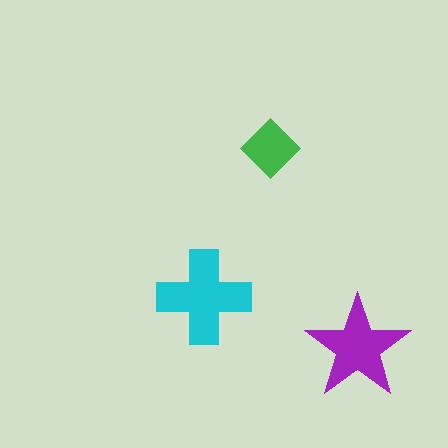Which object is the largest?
The cyan cross.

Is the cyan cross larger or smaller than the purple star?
Larger.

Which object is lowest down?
The purple star is bottommost.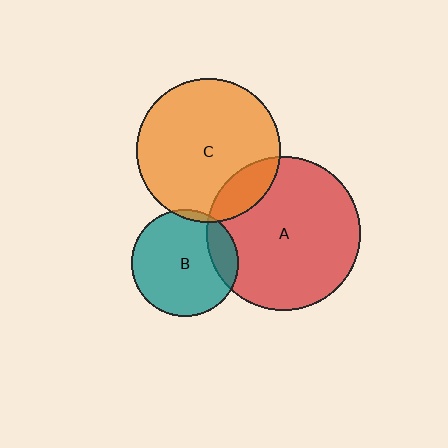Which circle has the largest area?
Circle A (red).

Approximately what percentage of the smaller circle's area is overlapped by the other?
Approximately 5%.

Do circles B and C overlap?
Yes.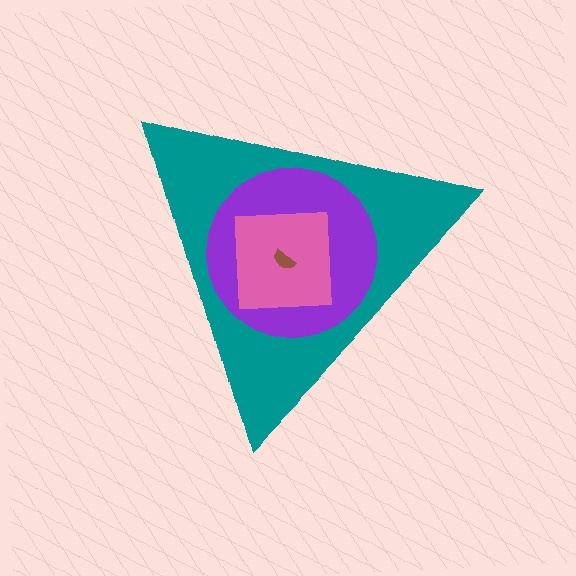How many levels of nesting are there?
4.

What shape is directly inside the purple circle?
The pink square.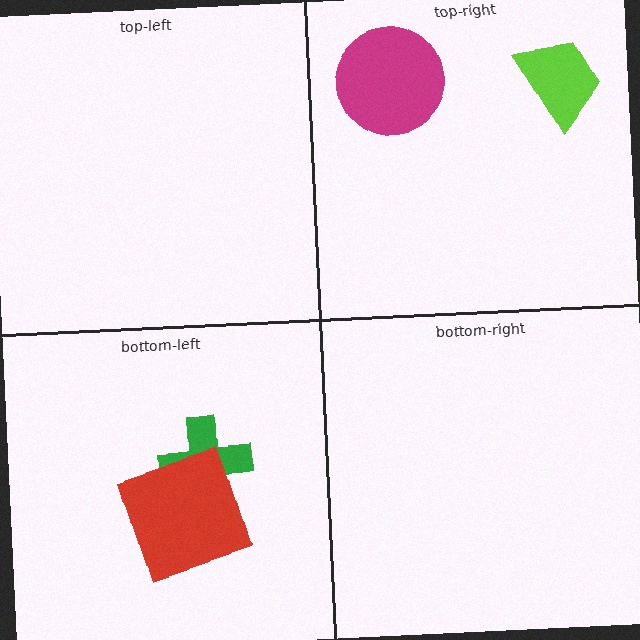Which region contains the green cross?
The bottom-left region.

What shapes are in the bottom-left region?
The green cross, the red square.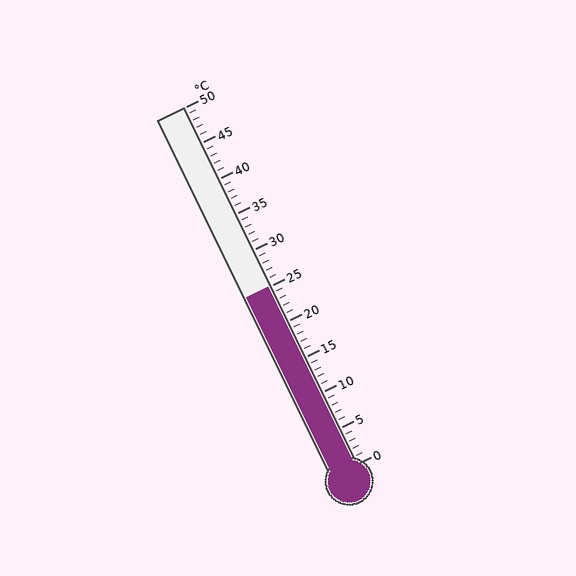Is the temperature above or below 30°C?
The temperature is below 30°C.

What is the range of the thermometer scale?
The thermometer scale ranges from 0°C to 50°C.